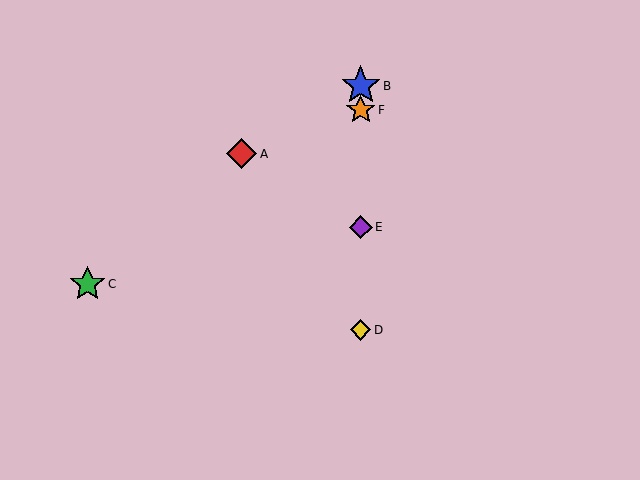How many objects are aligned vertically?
4 objects (B, D, E, F) are aligned vertically.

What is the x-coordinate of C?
Object C is at x≈88.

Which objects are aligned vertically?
Objects B, D, E, F are aligned vertically.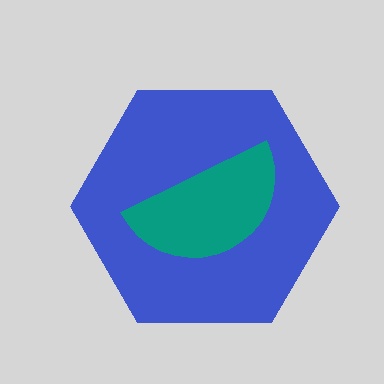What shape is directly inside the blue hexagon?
The teal semicircle.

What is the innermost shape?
The teal semicircle.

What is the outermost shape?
The blue hexagon.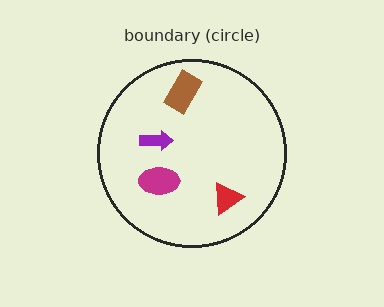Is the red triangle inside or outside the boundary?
Inside.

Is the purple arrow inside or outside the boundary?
Inside.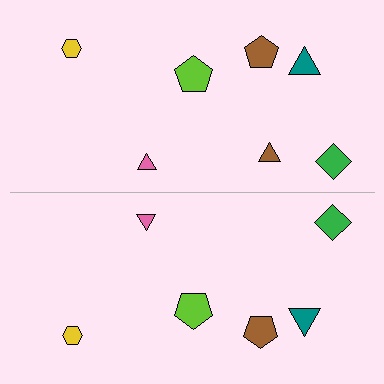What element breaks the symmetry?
A brown triangle is missing from the bottom side.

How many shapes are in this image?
There are 13 shapes in this image.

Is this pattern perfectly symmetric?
No, the pattern is not perfectly symmetric. A brown triangle is missing from the bottom side.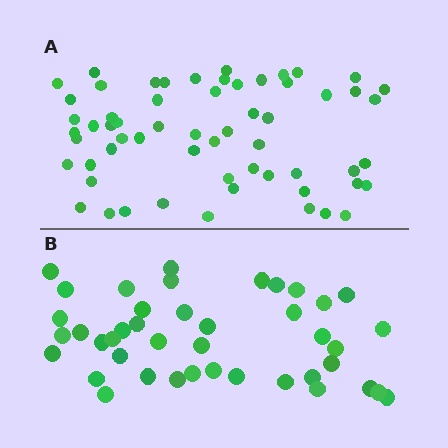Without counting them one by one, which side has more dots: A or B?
Region A (the top region) has more dots.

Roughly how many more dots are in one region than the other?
Region A has approximately 20 more dots than region B.